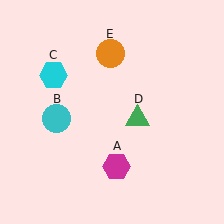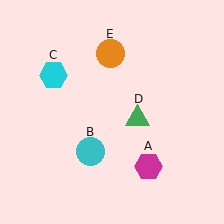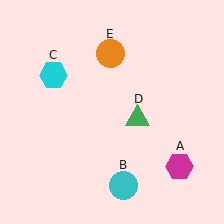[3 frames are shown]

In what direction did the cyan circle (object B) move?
The cyan circle (object B) moved down and to the right.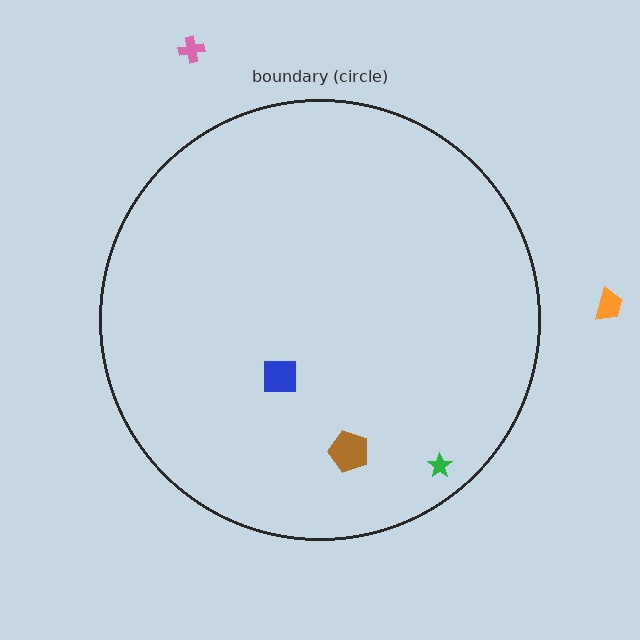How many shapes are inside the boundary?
3 inside, 2 outside.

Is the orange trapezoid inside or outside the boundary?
Outside.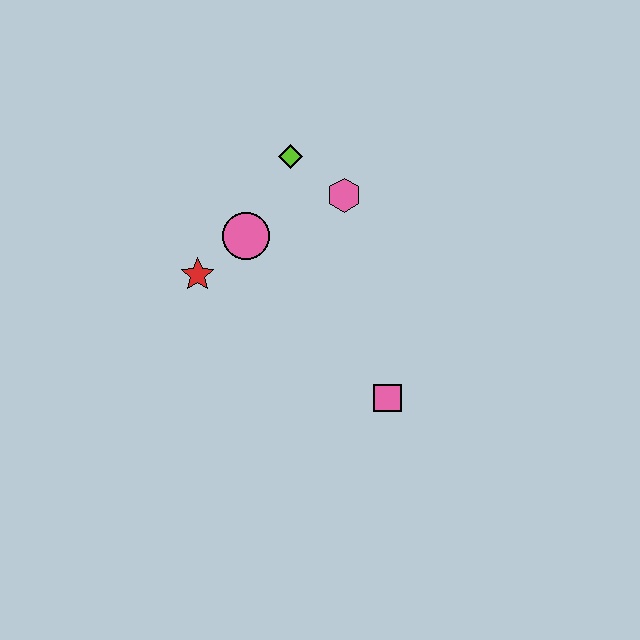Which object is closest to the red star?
The pink circle is closest to the red star.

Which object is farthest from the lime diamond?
The pink square is farthest from the lime diamond.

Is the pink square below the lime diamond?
Yes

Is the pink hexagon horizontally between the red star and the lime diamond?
No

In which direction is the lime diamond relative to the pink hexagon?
The lime diamond is to the left of the pink hexagon.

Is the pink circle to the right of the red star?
Yes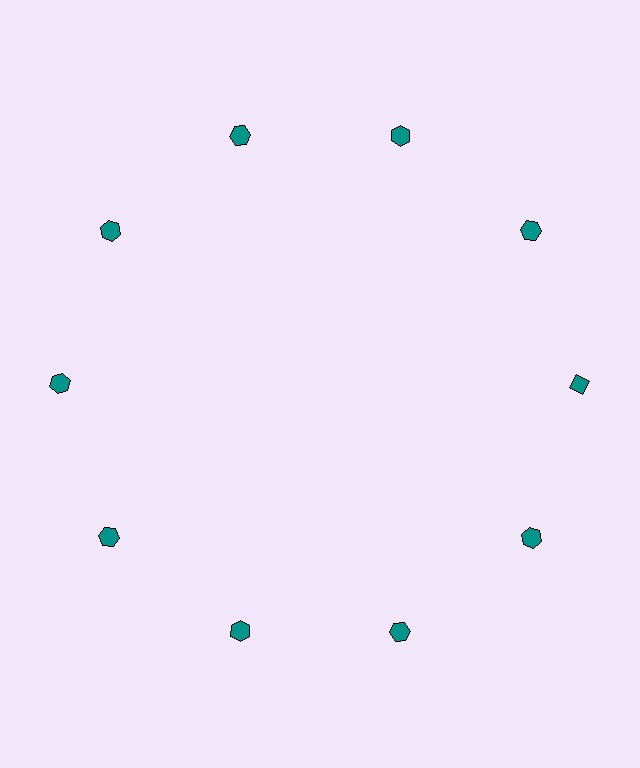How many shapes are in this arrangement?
There are 10 shapes arranged in a ring pattern.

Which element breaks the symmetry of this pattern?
The teal diamond at roughly the 3 o'clock position breaks the symmetry. All other shapes are teal hexagons.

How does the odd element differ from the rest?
It has a different shape: diamond instead of hexagon.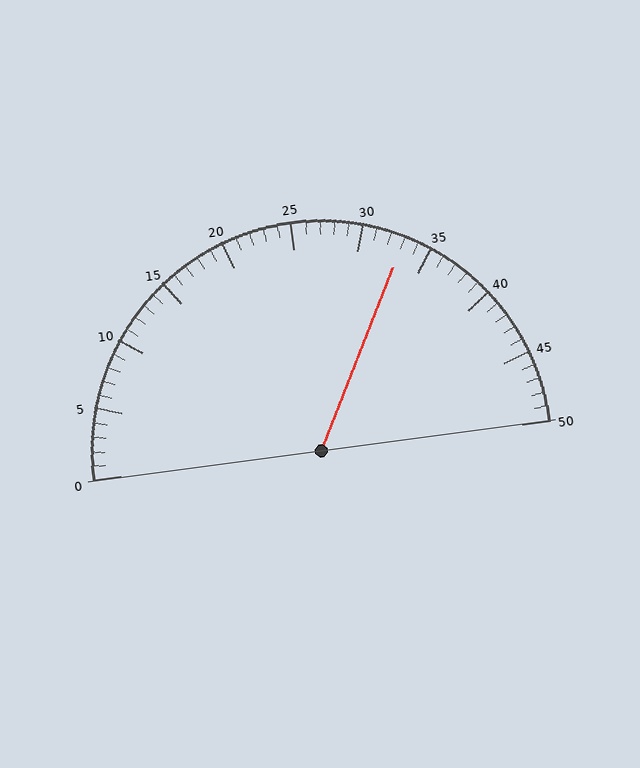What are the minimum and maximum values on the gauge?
The gauge ranges from 0 to 50.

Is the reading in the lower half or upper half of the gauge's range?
The reading is in the upper half of the range (0 to 50).